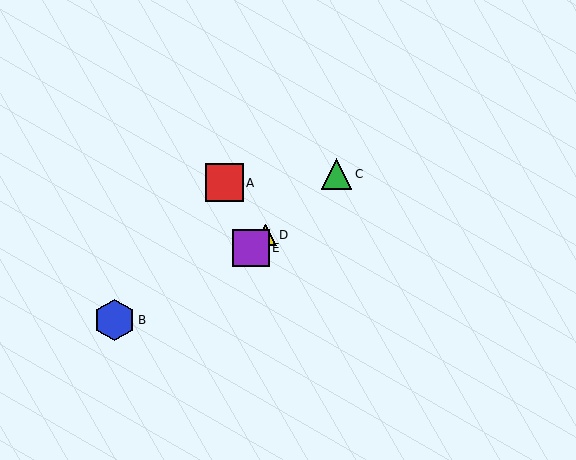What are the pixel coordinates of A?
Object A is at (224, 183).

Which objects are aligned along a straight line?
Objects C, D, E are aligned along a straight line.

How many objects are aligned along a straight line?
3 objects (C, D, E) are aligned along a straight line.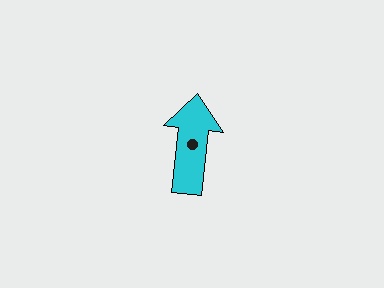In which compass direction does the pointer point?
North.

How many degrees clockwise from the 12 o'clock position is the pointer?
Approximately 6 degrees.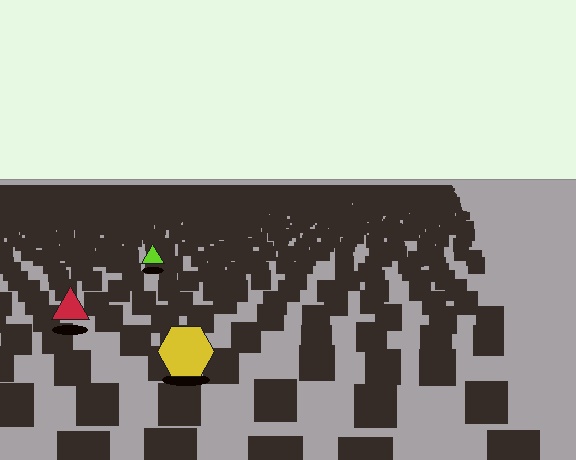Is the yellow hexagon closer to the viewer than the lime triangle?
Yes. The yellow hexagon is closer — you can tell from the texture gradient: the ground texture is coarser near it.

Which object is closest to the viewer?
The yellow hexagon is closest. The texture marks near it are larger and more spread out.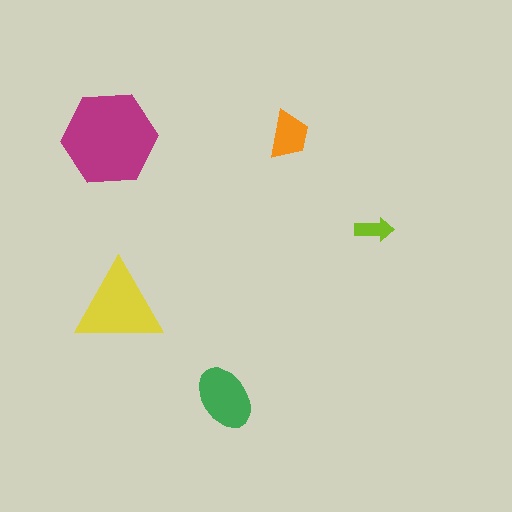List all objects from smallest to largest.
The lime arrow, the orange trapezoid, the green ellipse, the yellow triangle, the magenta hexagon.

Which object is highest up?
The orange trapezoid is topmost.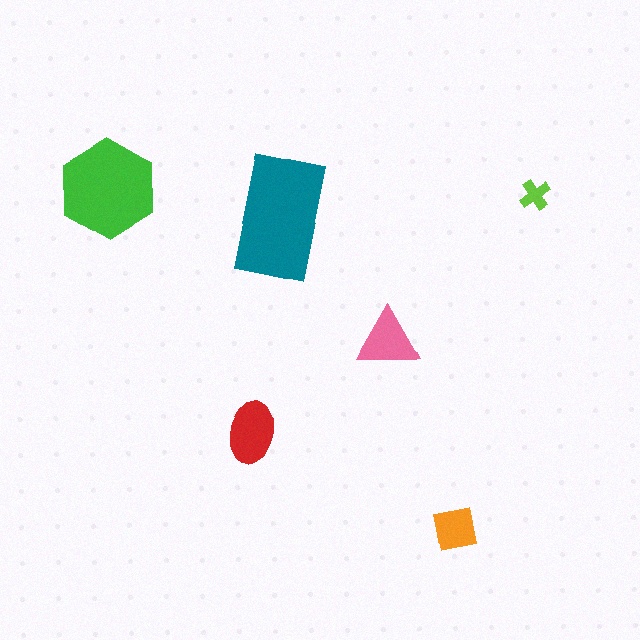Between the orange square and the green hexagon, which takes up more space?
The green hexagon.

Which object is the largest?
The teal rectangle.